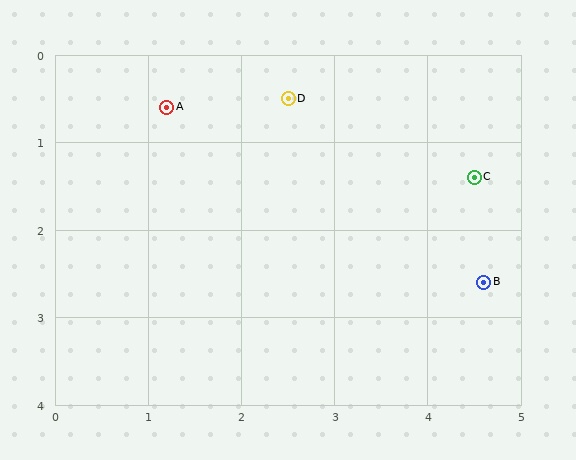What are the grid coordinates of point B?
Point B is at approximately (4.6, 2.6).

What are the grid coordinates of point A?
Point A is at approximately (1.2, 0.6).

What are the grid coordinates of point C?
Point C is at approximately (4.5, 1.4).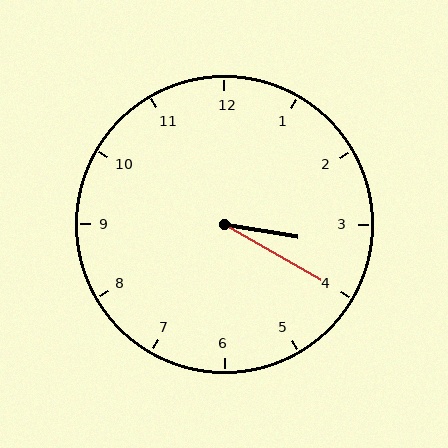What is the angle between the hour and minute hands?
Approximately 20 degrees.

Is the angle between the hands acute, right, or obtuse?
It is acute.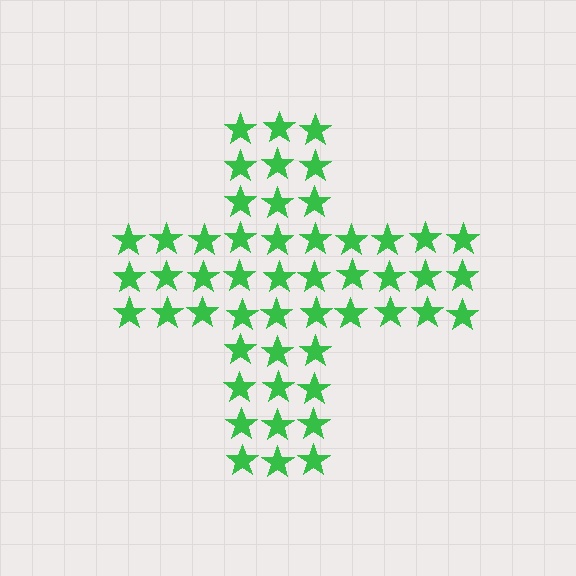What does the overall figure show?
The overall figure shows a cross.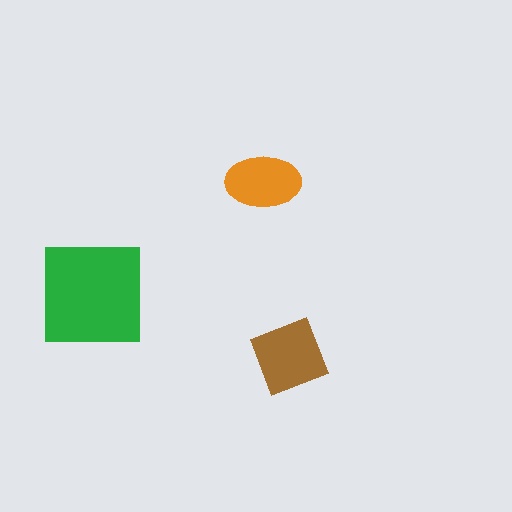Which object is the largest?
The green square.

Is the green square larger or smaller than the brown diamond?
Larger.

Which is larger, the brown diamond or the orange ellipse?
The brown diamond.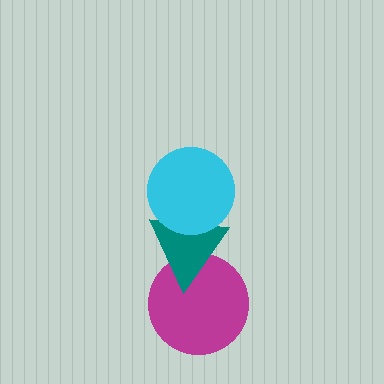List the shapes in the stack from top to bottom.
From top to bottom: the cyan circle, the teal triangle, the magenta circle.